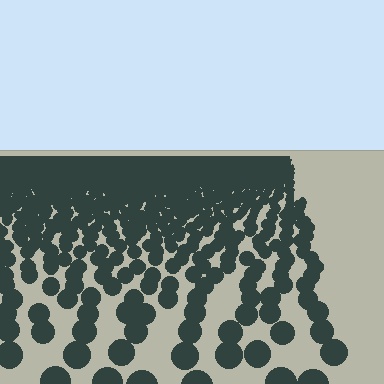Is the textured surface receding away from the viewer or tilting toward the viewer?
The surface is receding away from the viewer. Texture elements get smaller and denser toward the top.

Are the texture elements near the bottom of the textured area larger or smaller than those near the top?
Larger. Near the bottom, elements are closer to the viewer and appear at a bigger on-screen size.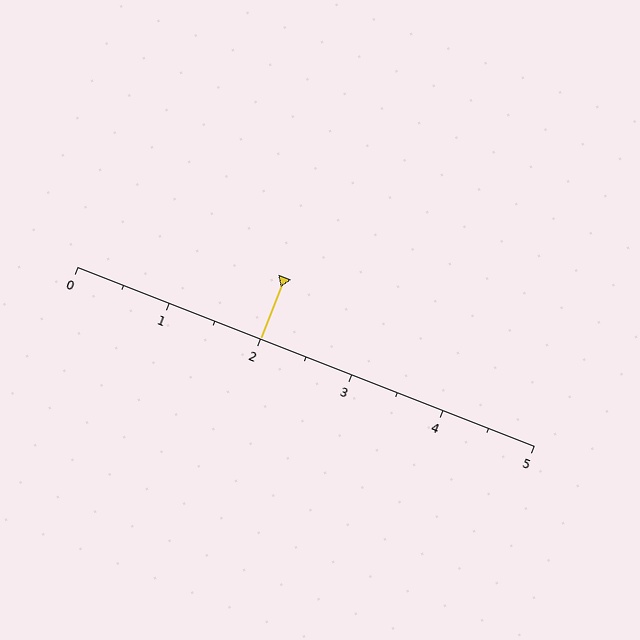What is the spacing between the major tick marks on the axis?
The major ticks are spaced 1 apart.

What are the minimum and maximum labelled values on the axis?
The axis runs from 0 to 5.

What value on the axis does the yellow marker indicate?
The marker indicates approximately 2.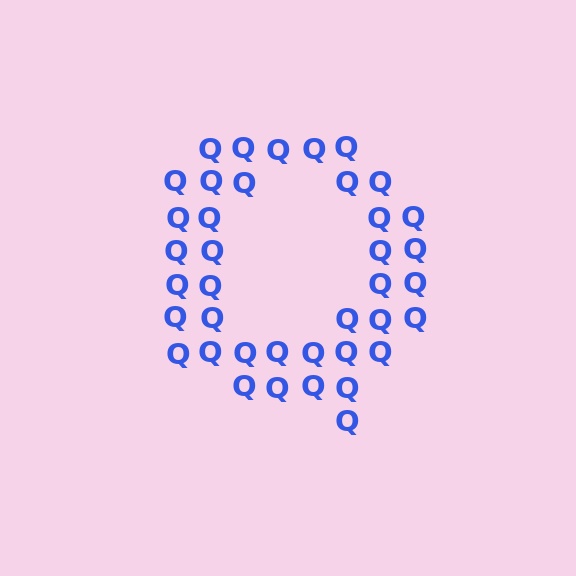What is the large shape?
The large shape is the letter Q.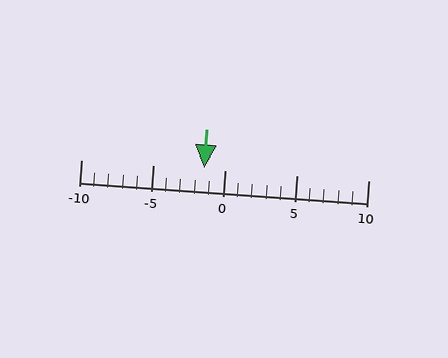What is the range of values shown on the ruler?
The ruler shows values from -10 to 10.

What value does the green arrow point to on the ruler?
The green arrow points to approximately -1.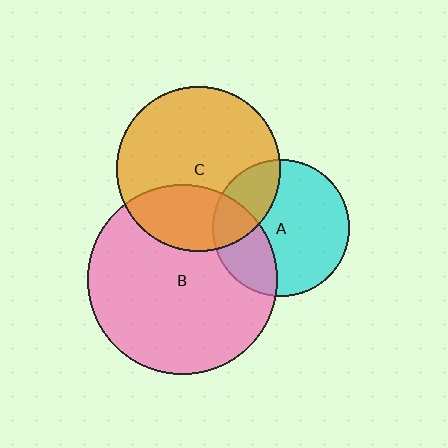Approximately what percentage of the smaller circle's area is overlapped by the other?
Approximately 30%.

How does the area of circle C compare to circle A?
Approximately 1.4 times.